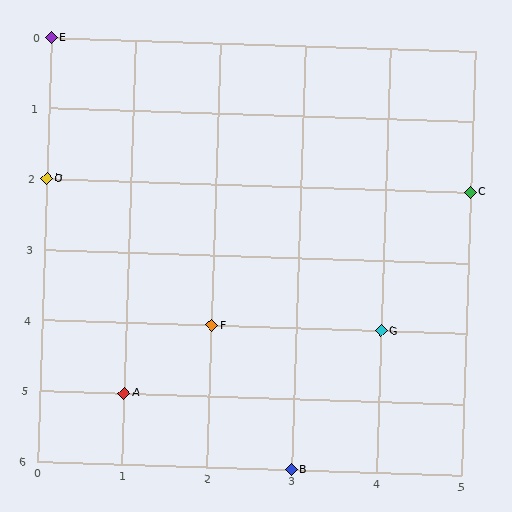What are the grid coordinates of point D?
Point D is at grid coordinates (0, 2).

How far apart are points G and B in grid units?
Points G and B are 1 column and 2 rows apart (about 2.2 grid units diagonally).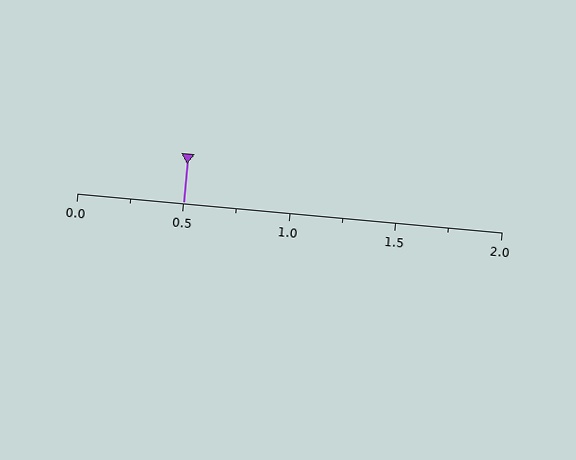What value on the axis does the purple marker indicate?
The marker indicates approximately 0.5.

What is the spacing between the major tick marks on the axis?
The major ticks are spaced 0.5 apart.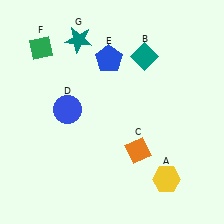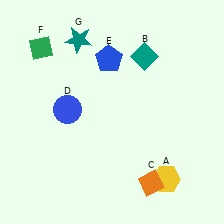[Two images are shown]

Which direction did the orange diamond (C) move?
The orange diamond (C) moved down.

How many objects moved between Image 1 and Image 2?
1 object moved between the two images.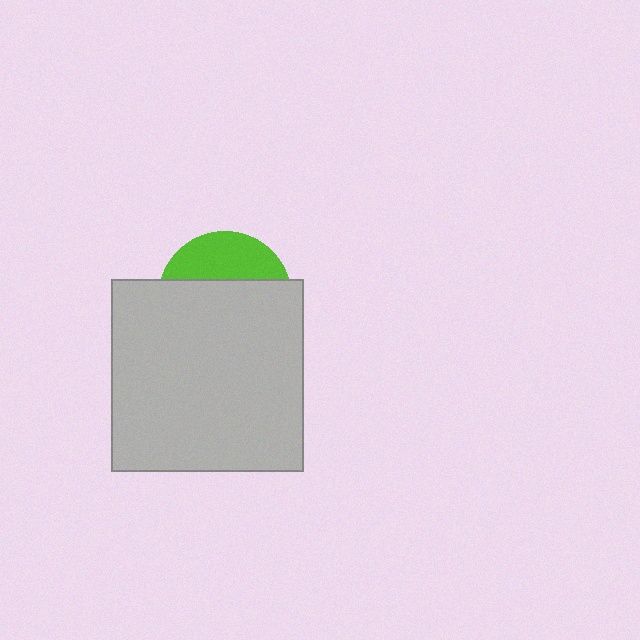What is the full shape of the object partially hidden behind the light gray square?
The partially hidden object is a lime circle.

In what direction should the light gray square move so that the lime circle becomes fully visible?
The light gray square should move down. That is the shortest direction to clear the overlap and leave the lime circle fully visible.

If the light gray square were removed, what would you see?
You would see the complete lime circle.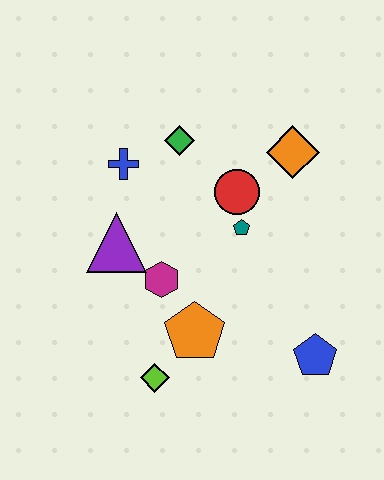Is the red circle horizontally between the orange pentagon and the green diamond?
No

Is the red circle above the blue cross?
No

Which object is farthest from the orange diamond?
The lime diamond is farthest from the orange diamond.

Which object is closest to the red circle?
The teal pentagon is closest to the red circle.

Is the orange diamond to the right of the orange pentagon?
Yes